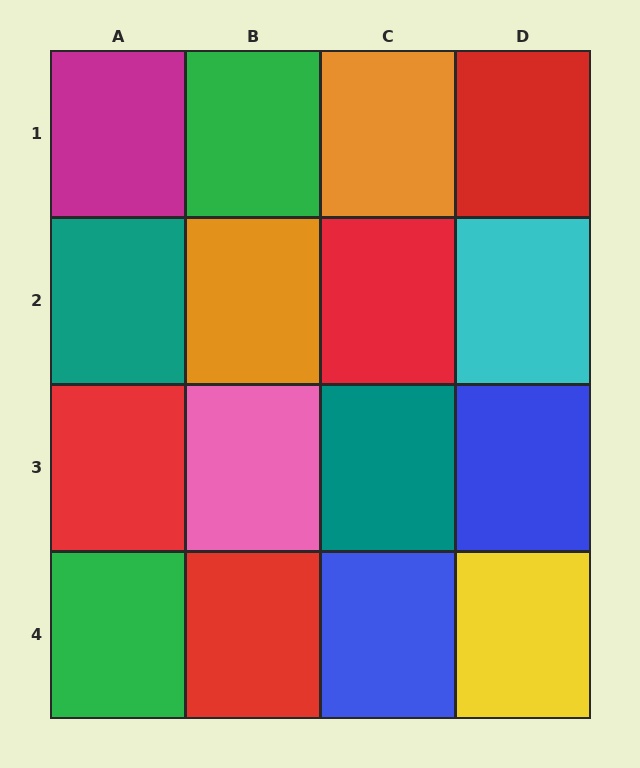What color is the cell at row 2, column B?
Orange.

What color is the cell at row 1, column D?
Red.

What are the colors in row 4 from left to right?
Green, red, blue, yellow.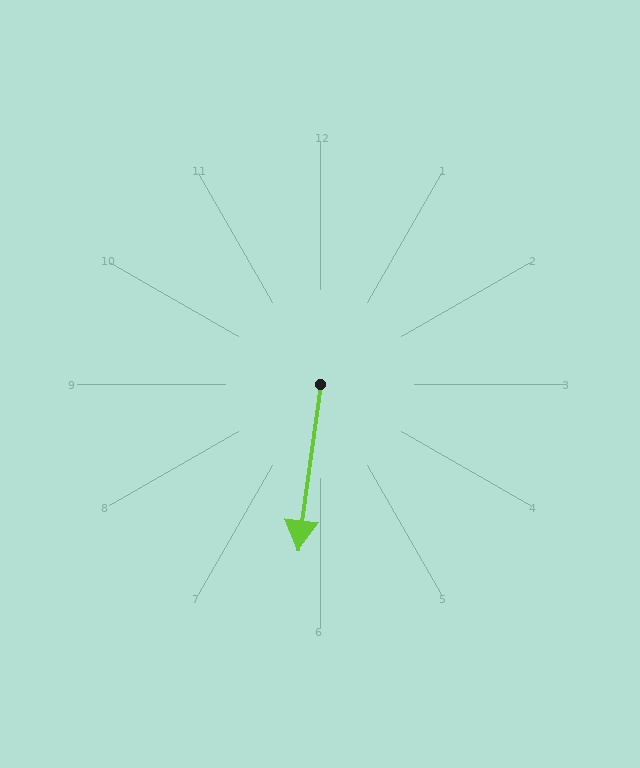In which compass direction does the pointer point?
South.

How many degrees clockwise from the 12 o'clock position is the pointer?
Approximately 188 degrees.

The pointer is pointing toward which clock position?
Roughly 6 o'clock.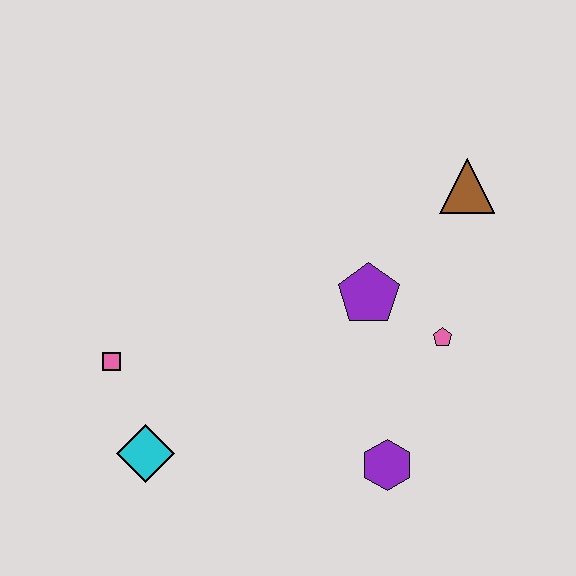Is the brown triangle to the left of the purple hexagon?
No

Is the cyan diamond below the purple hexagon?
No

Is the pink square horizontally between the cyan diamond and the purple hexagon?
No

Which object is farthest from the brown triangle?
The cyan diamond is farthest from the brown triangle.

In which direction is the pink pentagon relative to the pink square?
The pink pentagon is to the right of the pink square.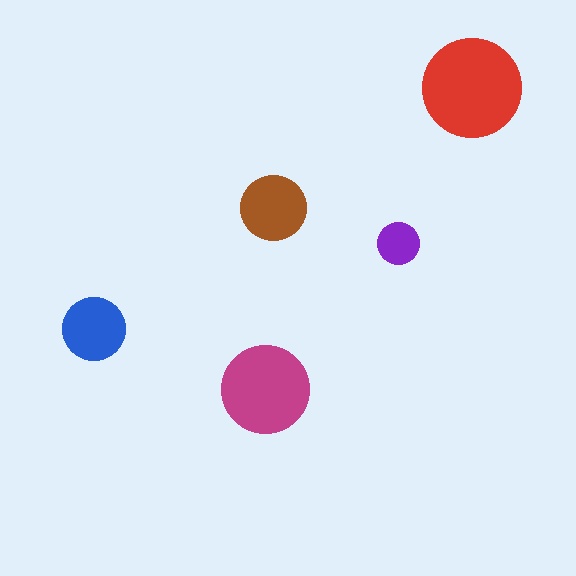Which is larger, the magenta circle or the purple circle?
The magenta one.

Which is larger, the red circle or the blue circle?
The red one.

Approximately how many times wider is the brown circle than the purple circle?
About 1.5 times wider.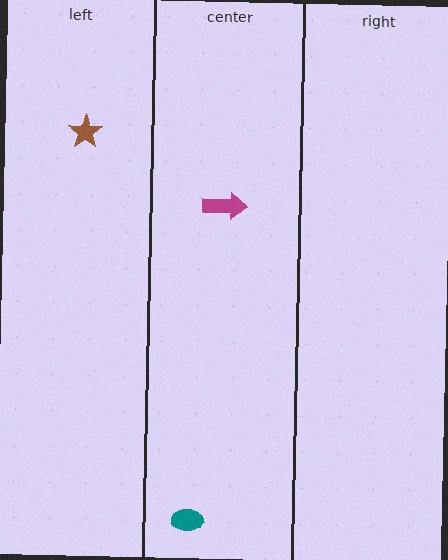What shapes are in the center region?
The teal ellipse, the magenta arrow.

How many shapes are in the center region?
2.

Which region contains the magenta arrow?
The center region.